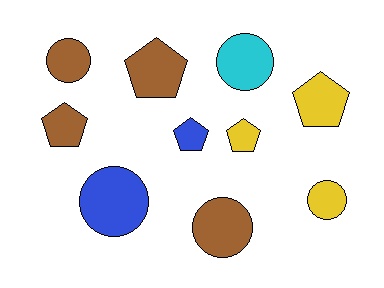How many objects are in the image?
There are 10 objects.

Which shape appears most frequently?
Pentagon, with 5 objects.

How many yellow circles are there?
There is 1 yellow circle.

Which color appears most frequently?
Brown, with 4 objects.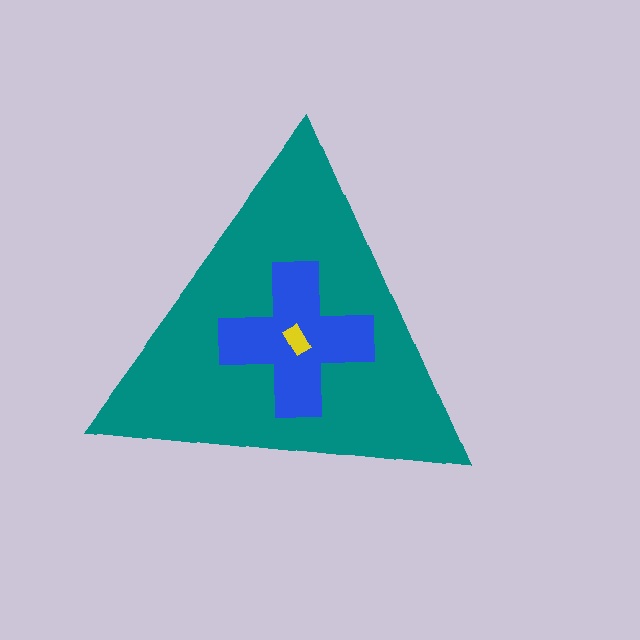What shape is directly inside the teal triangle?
The blue cross.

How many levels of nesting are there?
3.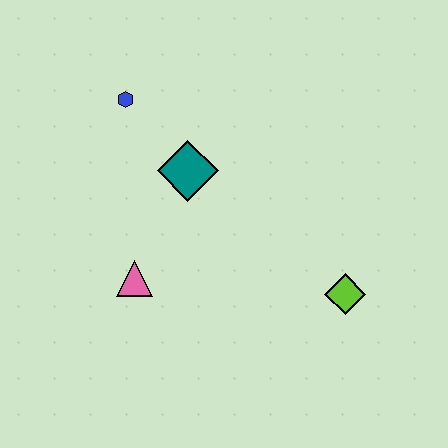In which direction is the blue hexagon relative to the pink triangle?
The blue hexagon is above the pink triangle.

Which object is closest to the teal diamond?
The blue hexagon is closest to the teal diamond.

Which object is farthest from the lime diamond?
The blue hexagon is farthest from the lime diamond.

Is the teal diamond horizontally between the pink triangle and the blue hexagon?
No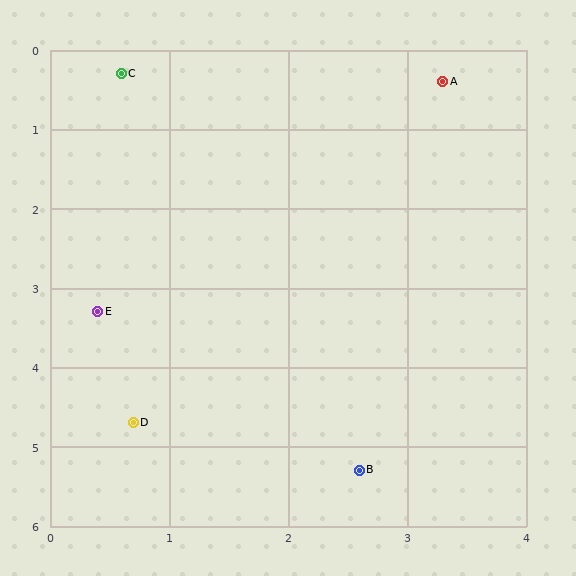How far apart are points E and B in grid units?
Points E and B are about 3.0 grid units apart.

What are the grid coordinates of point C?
Point C is at approximately (0.6, 0.3).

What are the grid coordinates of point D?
Point D is at approximately (0.7, 4.7).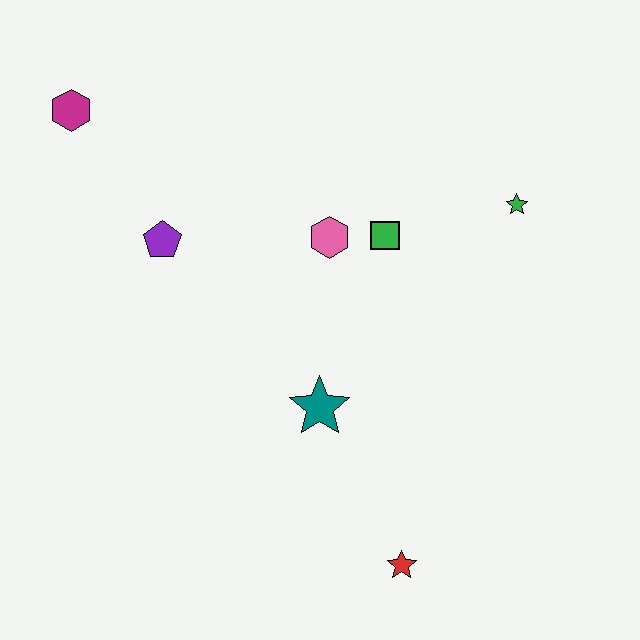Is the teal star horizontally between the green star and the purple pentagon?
Yes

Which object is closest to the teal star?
The pink hexagon is closest to the teal star.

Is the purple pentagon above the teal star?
Yes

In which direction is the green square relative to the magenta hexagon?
The green square is to the right of the magenta hexagon.